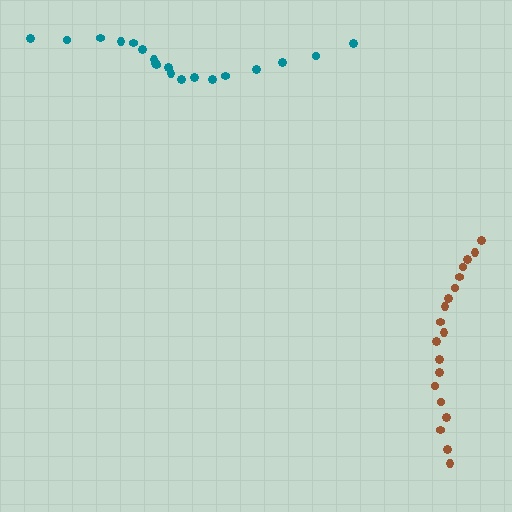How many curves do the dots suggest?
There are 2 distinct paths.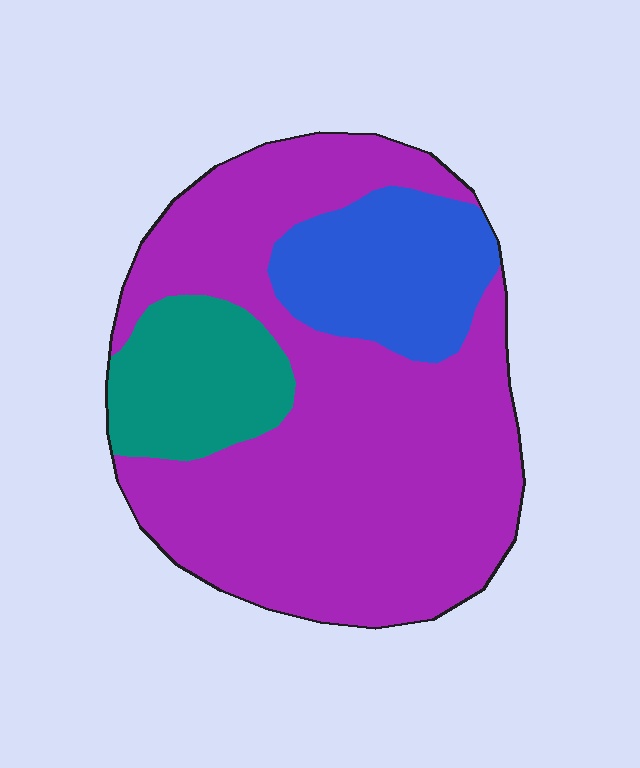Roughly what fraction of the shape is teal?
Teal covers around 15% of the shape.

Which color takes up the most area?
Purple, at roughly 70%.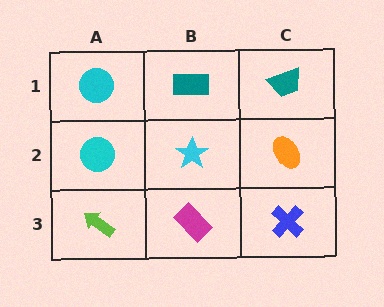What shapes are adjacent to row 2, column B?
A teal rectangle (row 1, column B), a magenta rectangle (row 3, column B), a cyan circle (row 2, column A), an orange ellipse (row 2, column C).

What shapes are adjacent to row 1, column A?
A cyan circle (row 2, column A), a teal rectangle (row 1, column B).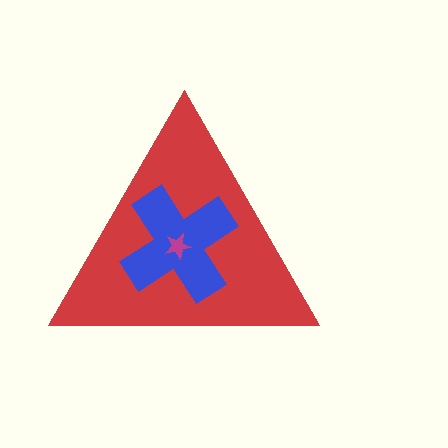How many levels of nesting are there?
3.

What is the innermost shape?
The magenta star.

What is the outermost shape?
The red triangle.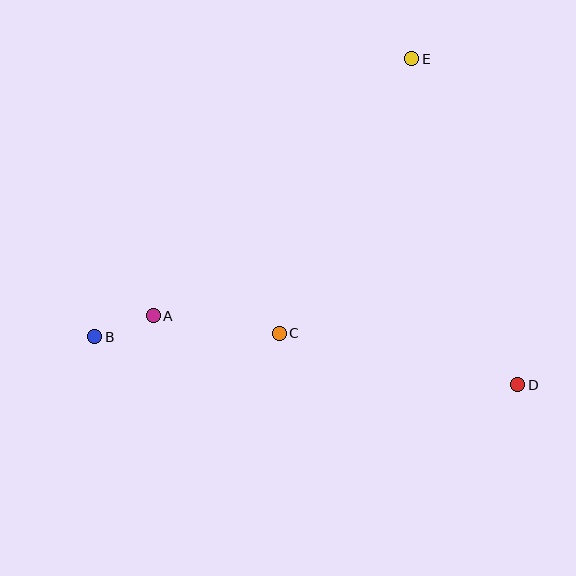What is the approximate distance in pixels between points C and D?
The distance between C and D is approximately 244 pixels.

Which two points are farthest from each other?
Points B and D are farthest from each other.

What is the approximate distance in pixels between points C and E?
The distance between C and E is approximately 304 pixels.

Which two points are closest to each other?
Points A and B are closest to each other.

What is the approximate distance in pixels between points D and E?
The distance between D and E is approximately 343 pixels.